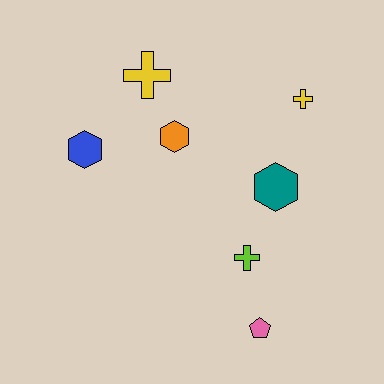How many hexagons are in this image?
There are 3 hexagons.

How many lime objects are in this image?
There is 1 lime object.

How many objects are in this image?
There are 7 objects.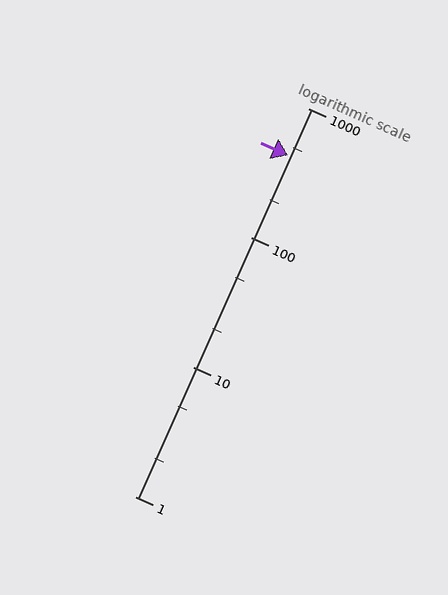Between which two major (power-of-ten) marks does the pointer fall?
The pointer is between 100 and 1000.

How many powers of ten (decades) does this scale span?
The scale spans 3 decades, from 1 to 1000.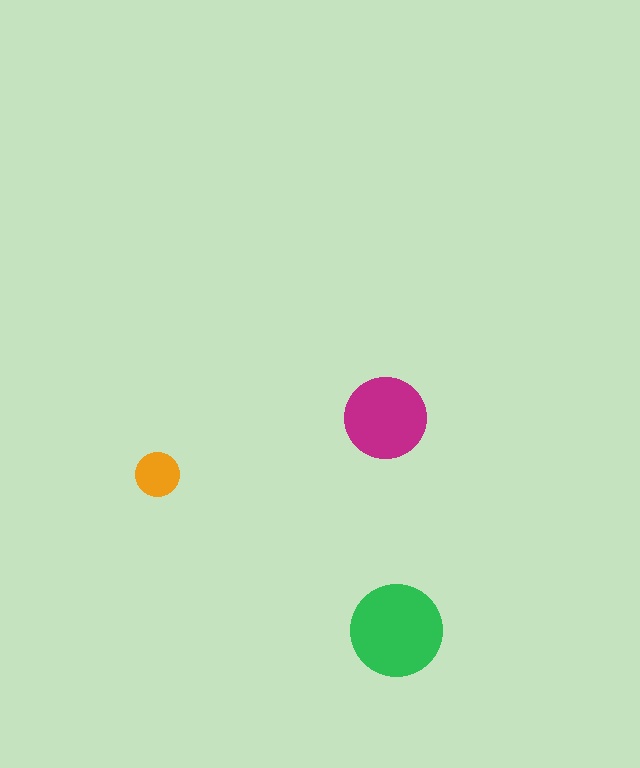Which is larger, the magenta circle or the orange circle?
The magenta one.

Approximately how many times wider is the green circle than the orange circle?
About 2 times wider.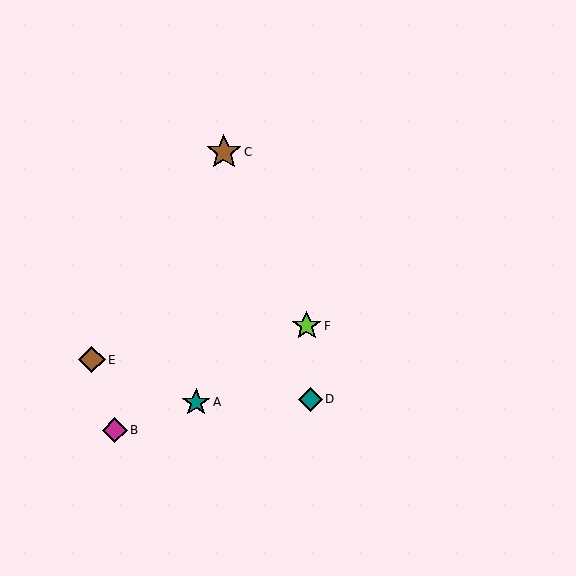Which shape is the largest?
The brown star (labeled C) is the largest.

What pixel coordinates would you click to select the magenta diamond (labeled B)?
Click at (115, 430) to select the magenta diamond B.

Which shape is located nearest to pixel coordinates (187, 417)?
The teal star (labeled A) at (196, 402) is nearest to that location.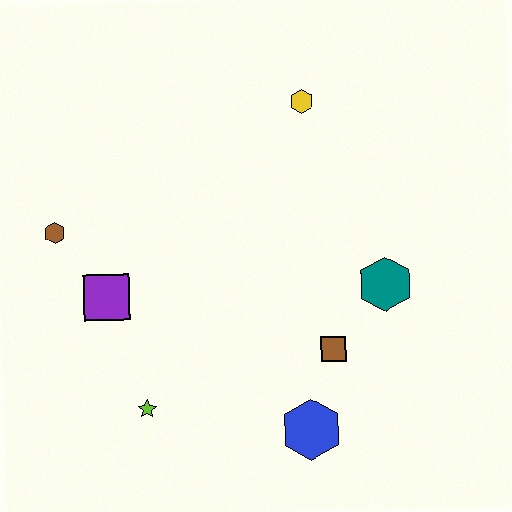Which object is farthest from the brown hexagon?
The teal hexagon is farthest from the brown hexagon.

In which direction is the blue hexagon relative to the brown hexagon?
The blue hexagon is to the right of the brown hexagon.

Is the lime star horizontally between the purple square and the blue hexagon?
Yes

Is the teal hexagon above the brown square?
Yes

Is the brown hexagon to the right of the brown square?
No